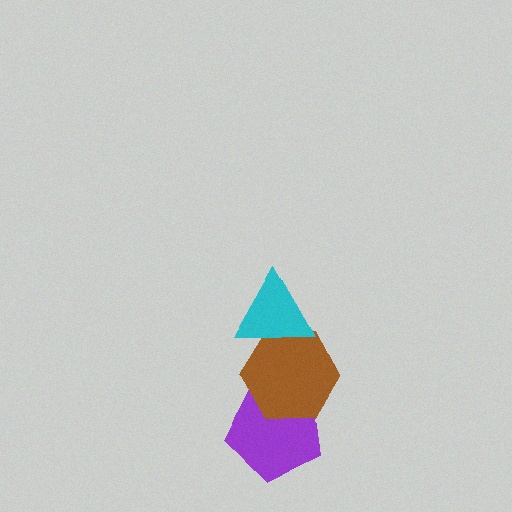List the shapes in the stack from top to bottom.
From top to bottom: the cyan triangle, the brown hexagon, the purple pentagon.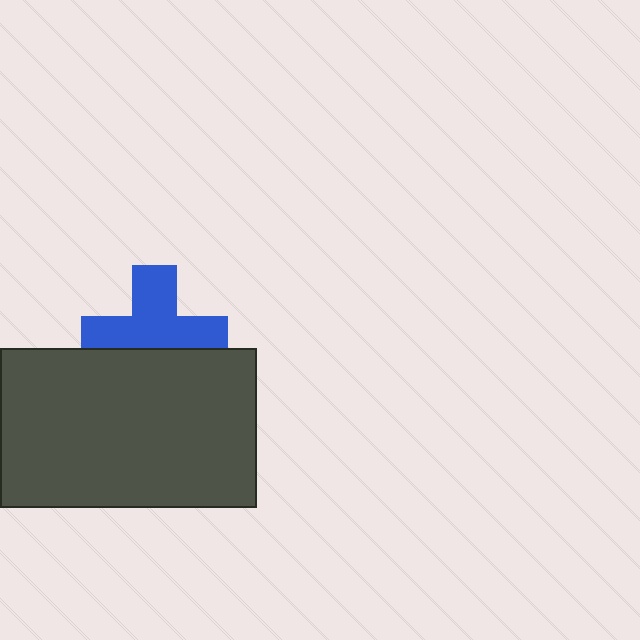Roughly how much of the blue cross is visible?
About half of it is visible (roughly 62%).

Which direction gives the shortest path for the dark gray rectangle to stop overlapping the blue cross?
Moving down gives the shortest separation.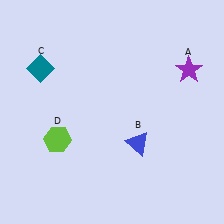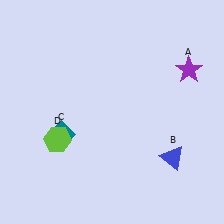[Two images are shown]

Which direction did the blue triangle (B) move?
The blue triangle (B) moved right.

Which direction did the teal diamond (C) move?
The teal diamond (C) moved down.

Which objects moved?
The objects that moved are: the blue triangle (B), the teal diamond (C).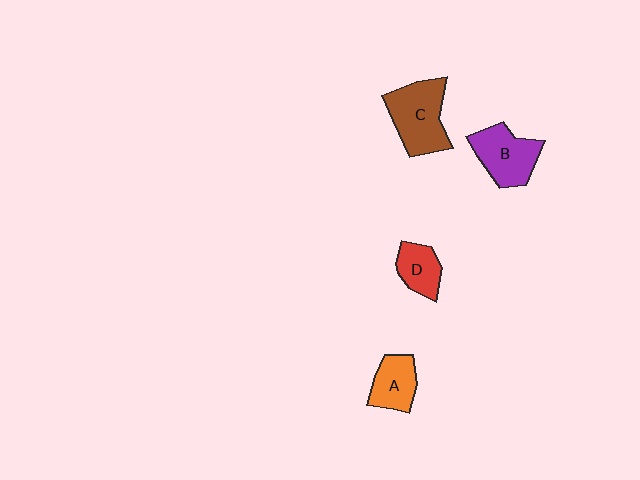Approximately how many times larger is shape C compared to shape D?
Approximately 1.9 times.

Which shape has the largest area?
Shape C (brown).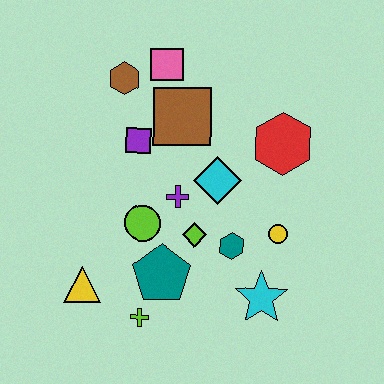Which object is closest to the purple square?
The brown square is closest to the purple square.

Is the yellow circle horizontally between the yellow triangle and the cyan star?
No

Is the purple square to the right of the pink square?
No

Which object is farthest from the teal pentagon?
The pink square is farthest from the teal pentagon.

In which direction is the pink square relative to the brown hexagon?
The pink square is to the right of the brown hexagon.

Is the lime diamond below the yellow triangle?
No